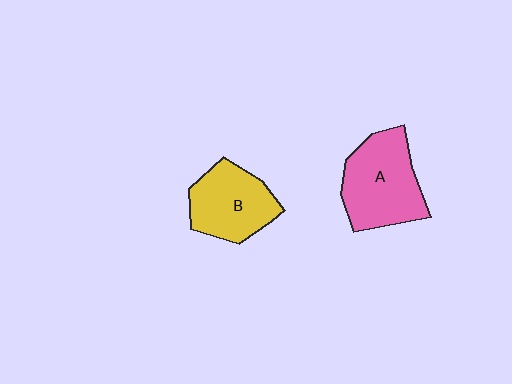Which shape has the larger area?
Shape A (pink).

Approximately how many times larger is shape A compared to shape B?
Approximately 1.2 times.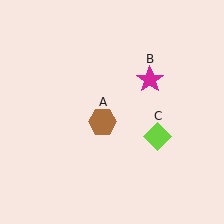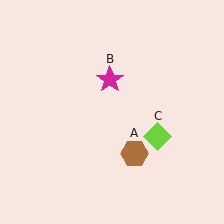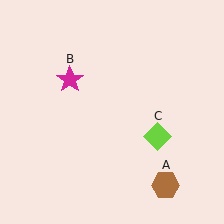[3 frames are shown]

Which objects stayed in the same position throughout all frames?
Lime diamond (object C) remained stationary.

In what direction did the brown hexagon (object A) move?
The brown hexagon (object A) moved down and to the right.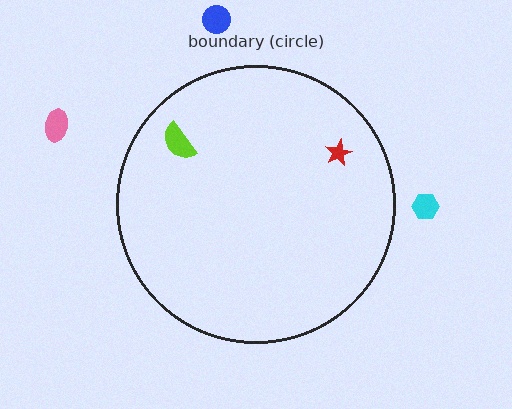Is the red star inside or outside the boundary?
Inside.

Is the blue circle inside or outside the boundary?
Outside.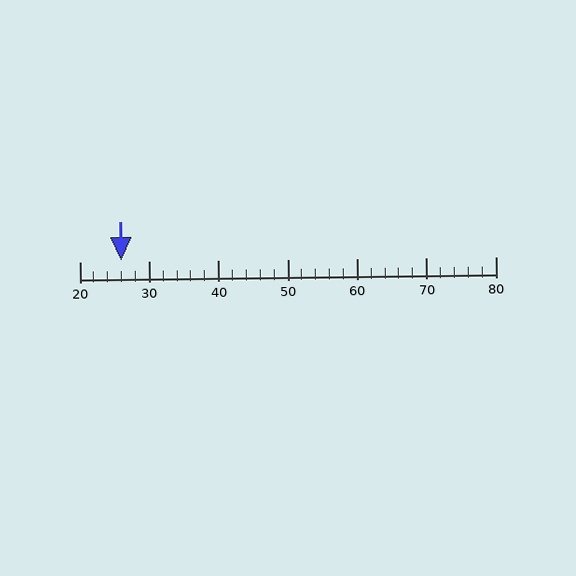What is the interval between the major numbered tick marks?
The major tick marks are spaced 10 units apart.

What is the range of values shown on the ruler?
The ruler shows values from 20 to 80.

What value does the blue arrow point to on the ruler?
The blue arrow points to approximately 26.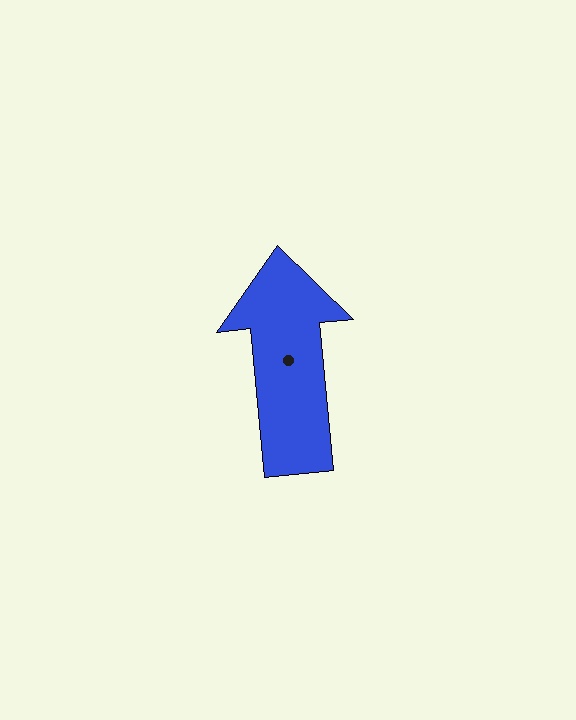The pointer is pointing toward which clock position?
Roughly 12 o'clock.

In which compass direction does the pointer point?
North.